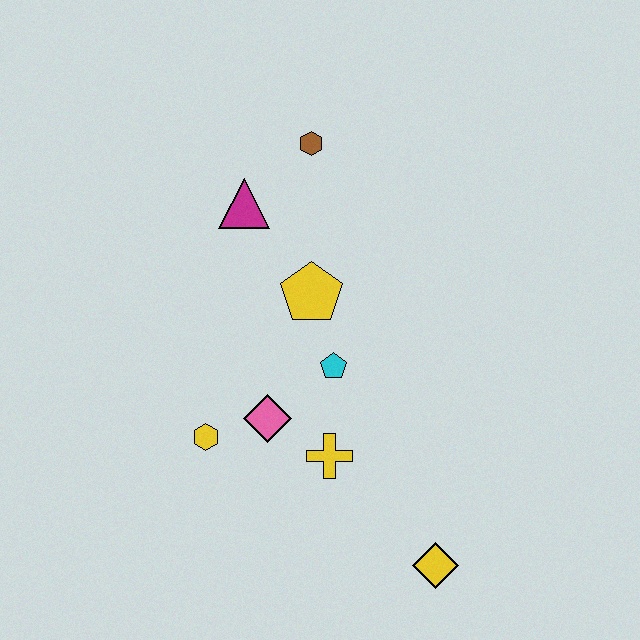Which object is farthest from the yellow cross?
The brown hexagon is farthest from the yellow cross.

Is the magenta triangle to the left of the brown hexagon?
Yes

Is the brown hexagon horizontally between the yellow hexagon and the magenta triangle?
No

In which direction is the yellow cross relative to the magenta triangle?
The yellow cross is below the magenta triangle.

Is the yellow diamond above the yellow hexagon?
No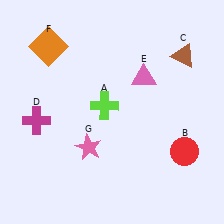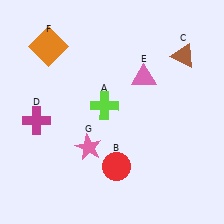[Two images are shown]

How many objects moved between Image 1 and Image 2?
1 object moved between the two images.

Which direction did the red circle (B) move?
The red circle (B) moved left.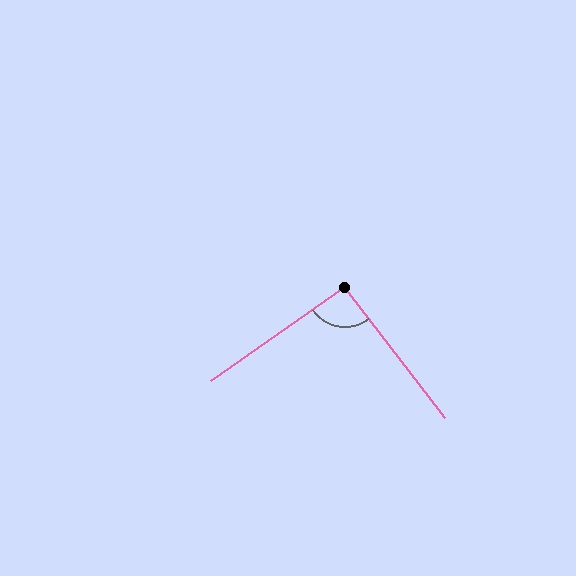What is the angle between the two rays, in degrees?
Approximately 92 degrees.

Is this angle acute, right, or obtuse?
It is approximately a right angle.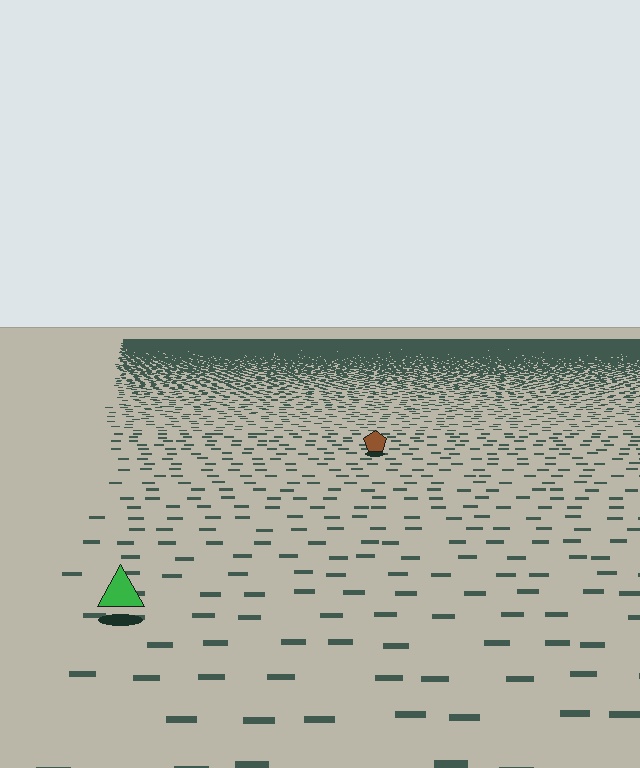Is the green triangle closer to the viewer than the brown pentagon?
Yes. The green triangle is closer — you can tell from the texture gradient: the ground texture is coarser near it.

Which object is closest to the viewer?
The green triangle is closest. The texture marks near it are larger and more spread out.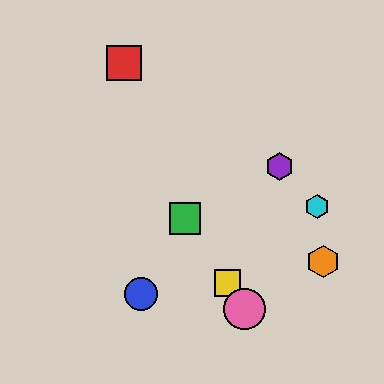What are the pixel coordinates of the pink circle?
The pink circle is at (245, 309).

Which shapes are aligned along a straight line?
The green square, the yellow square, the pink circle are aligned along a straight line.